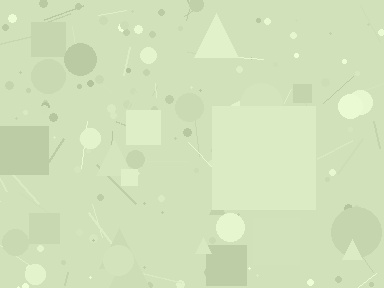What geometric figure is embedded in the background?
A square is embedded in the background.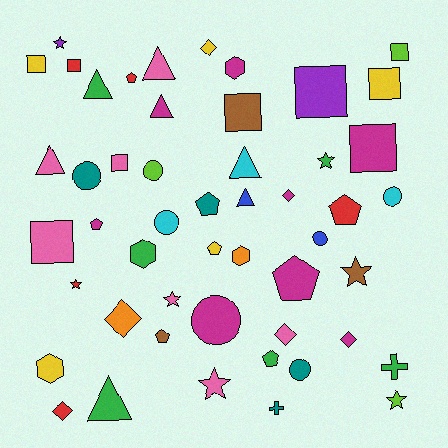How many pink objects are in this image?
There are 7 pink objects.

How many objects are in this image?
There are 50 objects.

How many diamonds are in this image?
There are 6 diamonds.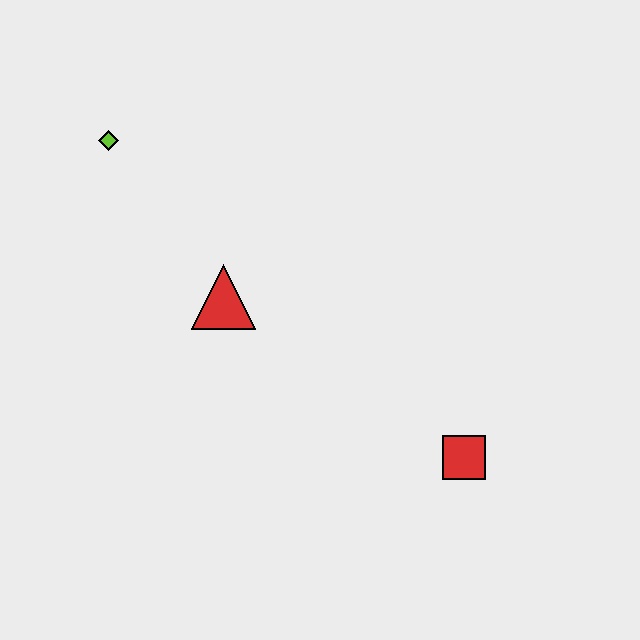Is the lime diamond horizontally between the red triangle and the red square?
No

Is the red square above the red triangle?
No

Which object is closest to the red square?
The red triangle is closest to the red square.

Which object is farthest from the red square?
The lime diamond is farthest from the red square.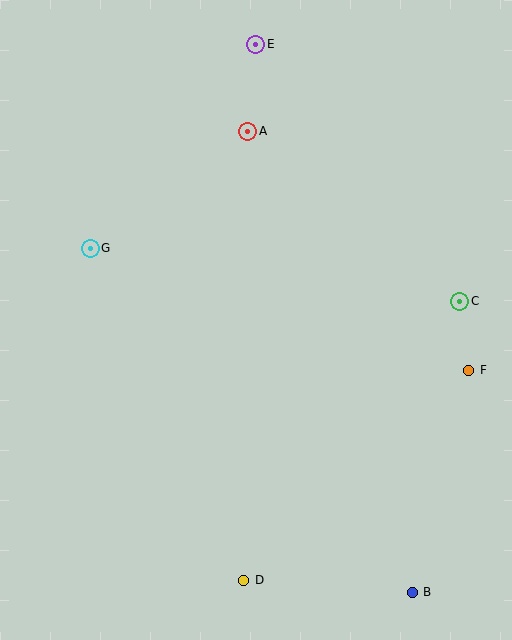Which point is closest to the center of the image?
Point G at (90, 248) is closest to the center.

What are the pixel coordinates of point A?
Point A is at (248, 131).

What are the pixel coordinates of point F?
Point F is at (469, 370).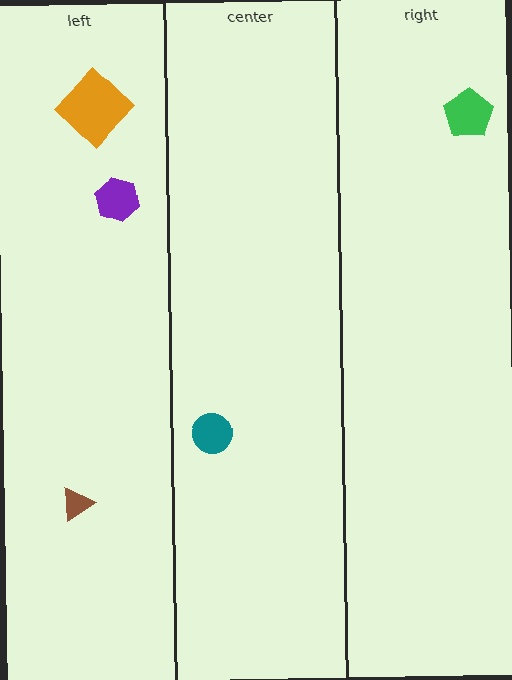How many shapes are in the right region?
1.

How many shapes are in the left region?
3.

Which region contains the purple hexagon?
The left region.